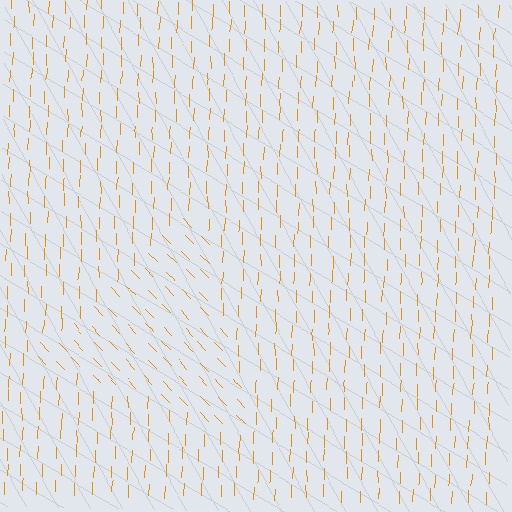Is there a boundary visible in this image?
Yes, there is a texture boundary formed by a change in line orientation.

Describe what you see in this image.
The image is filled with small orange line segments. A triangle region in the image has lines oriented differently from the surrounding lines, creating a visible texture boundary.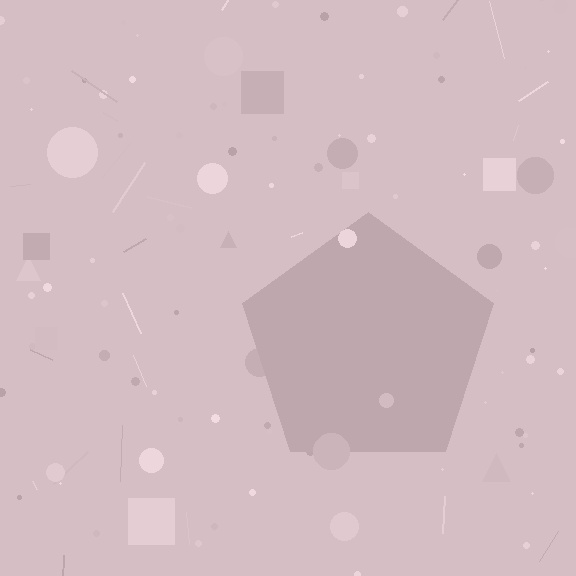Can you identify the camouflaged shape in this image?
The camouflaged shape is a pentagon.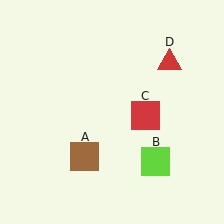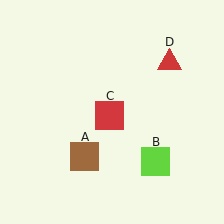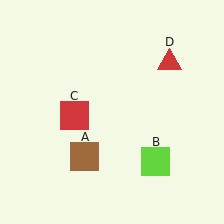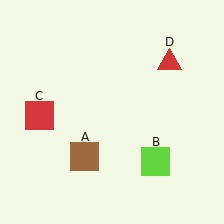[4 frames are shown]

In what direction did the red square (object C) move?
The red square (object C) moved left.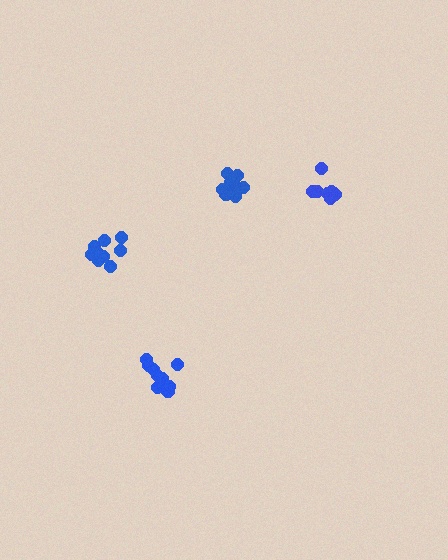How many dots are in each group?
Group 1: 9 dots, Group 2: 9 dots, Group 3: 9 dots, Group 4: 11 dots (38 total).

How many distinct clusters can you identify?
There are 4 distinct clusters.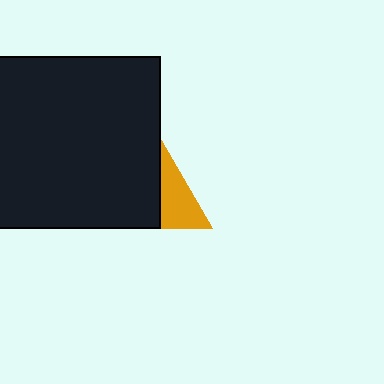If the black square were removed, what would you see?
You would see the complete orange triangle.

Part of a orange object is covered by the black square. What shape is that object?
It is a triangle.